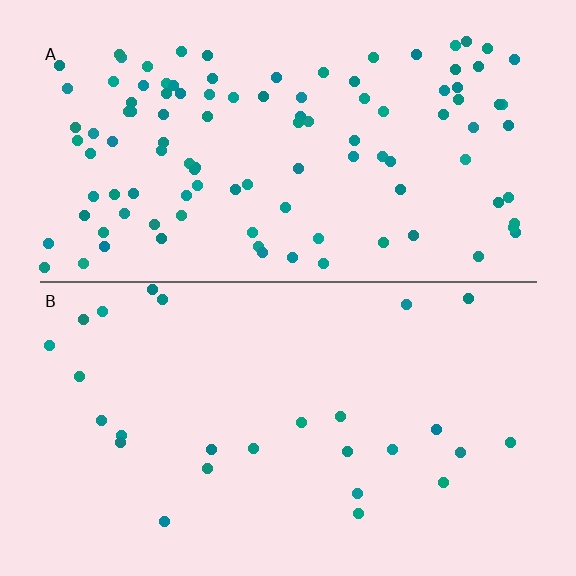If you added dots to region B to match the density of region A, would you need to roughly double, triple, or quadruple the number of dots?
Approximately quadruple.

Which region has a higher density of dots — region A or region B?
A (the top).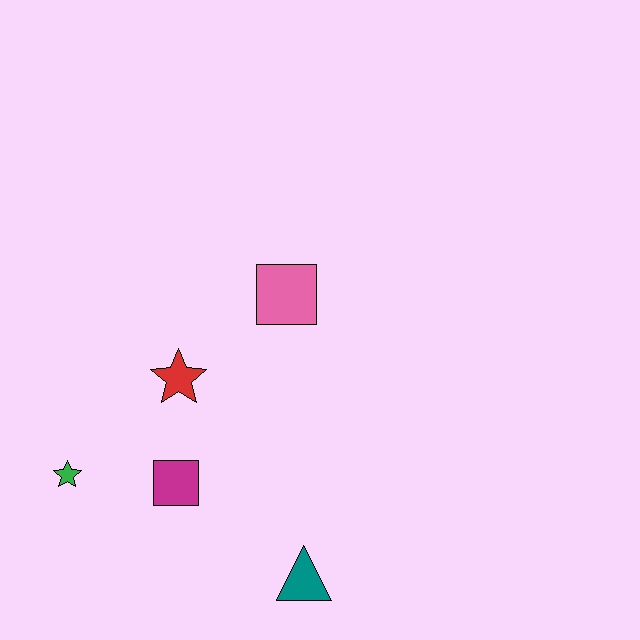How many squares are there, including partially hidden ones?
There are 2 squares.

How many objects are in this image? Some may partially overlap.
There are 5 objects.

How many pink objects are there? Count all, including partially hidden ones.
There is 1 pink object.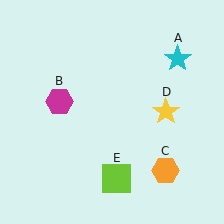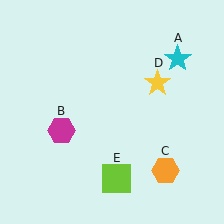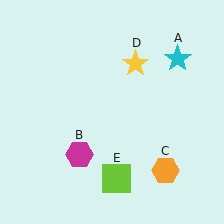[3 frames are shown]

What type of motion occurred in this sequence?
The magenta hexagon (object B), yellow star (object D) rotated counterclockwise around the center of the scene.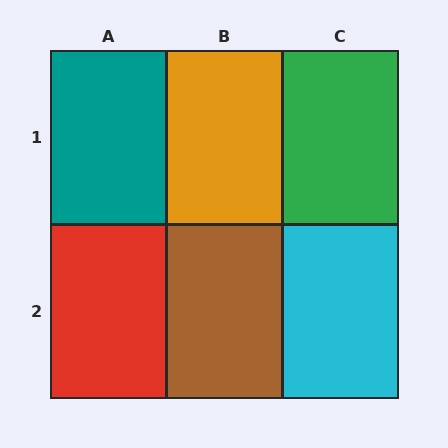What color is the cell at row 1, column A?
Teal.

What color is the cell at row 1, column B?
Orange.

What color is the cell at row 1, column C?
Green.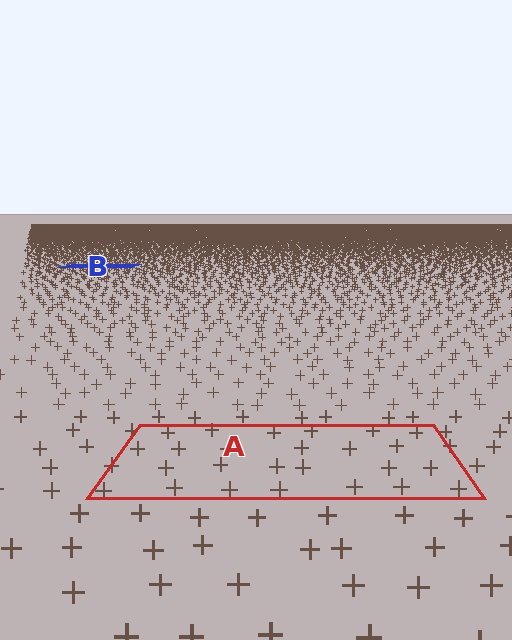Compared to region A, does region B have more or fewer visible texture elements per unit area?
Region B has more texture elements per unit area — they are packed more densely because it is farther away.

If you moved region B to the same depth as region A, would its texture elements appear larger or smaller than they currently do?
They would appear larger. At a closer depth, the same texture elements are projected at a bigger on-screen size.